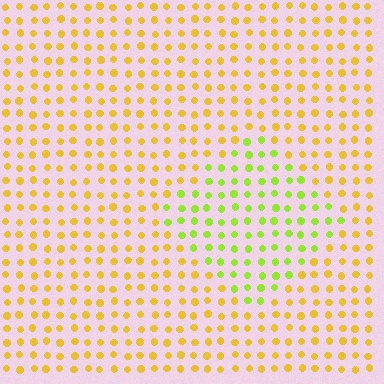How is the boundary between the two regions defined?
The boundary is defined purely by a slight shift in hue (about 42 degrees). Spacing, size, and orientation are identical on both sides.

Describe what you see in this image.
The image is filled with small yellow elements in a uniform arrangement. A diamond-shaped region is visible where the elements are tinted to a slightly different hue, forming a subtle color boundary.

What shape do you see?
I see a diamond.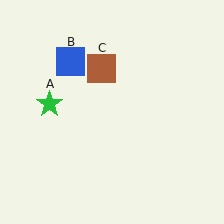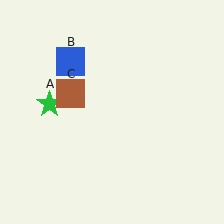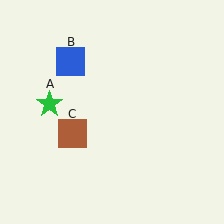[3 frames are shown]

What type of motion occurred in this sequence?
The brown square (object C) rotated counterclockwise around the center of the scene.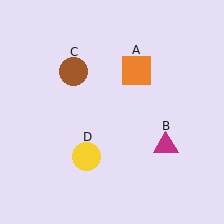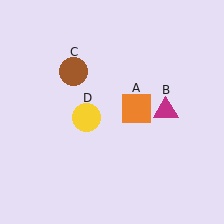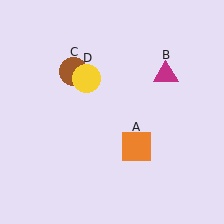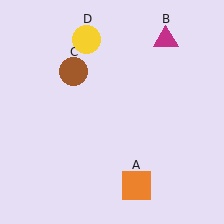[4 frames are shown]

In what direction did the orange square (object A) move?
The orange square (object A) moved down.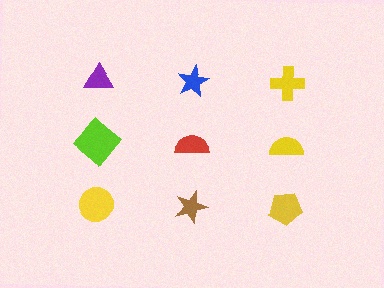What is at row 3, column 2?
A brown star.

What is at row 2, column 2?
A red semicircle.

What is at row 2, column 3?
A yellow semicircle.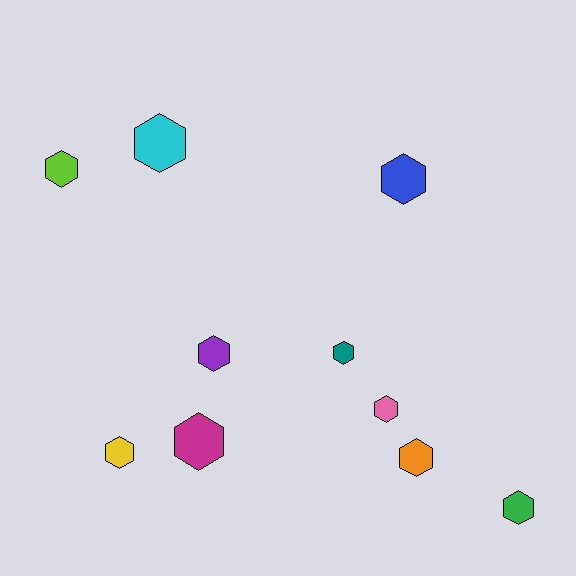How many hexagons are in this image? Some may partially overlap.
There are 10 hexagons.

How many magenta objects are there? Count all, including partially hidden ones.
There is 1 magenta object.